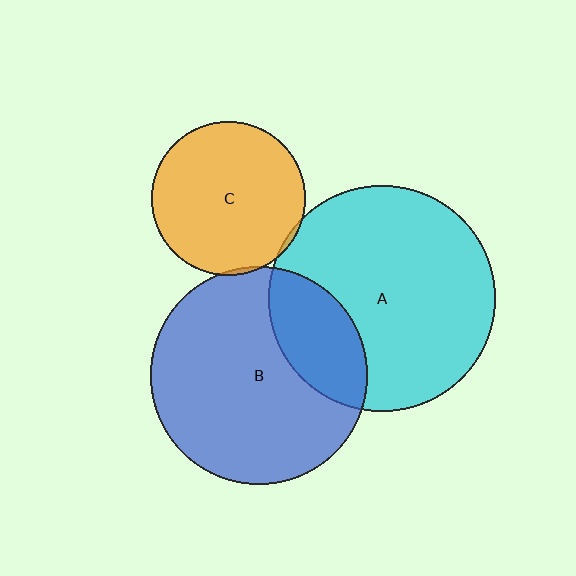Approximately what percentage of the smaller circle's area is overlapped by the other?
Approximately 5%.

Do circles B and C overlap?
Yes.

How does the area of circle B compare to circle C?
Approximately 2.0 times.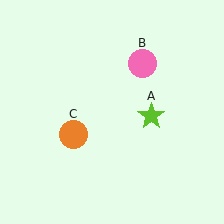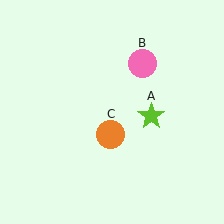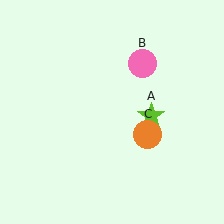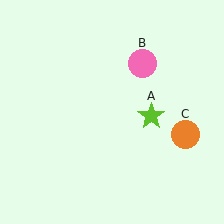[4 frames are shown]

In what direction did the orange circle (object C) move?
The orange circle (object C) moved right.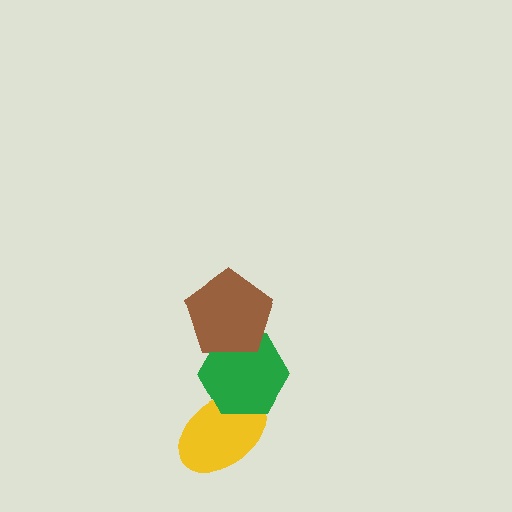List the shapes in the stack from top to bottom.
From top to bottom: the brown pentagon, the green hexagon, the yellow ellipse.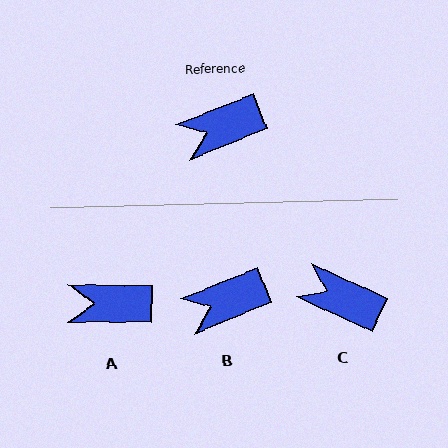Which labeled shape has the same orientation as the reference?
B.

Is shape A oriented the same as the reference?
No, it is off by about 23 degrees.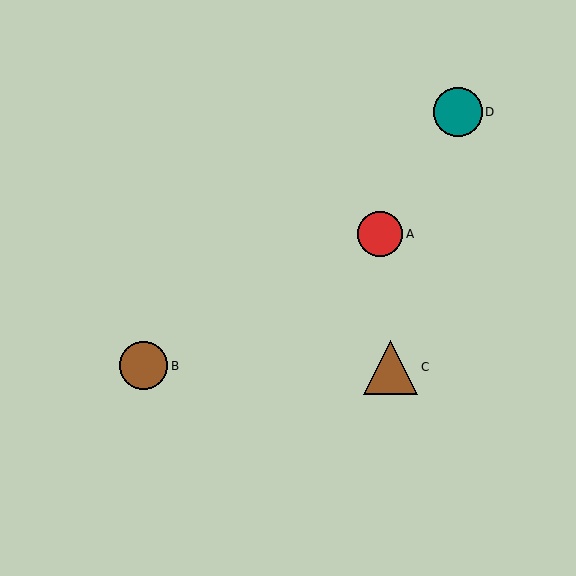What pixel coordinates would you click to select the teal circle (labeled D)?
Click at (458, 112) to select the teal circle D.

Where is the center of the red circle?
The center of the red circle is at (380, 234).